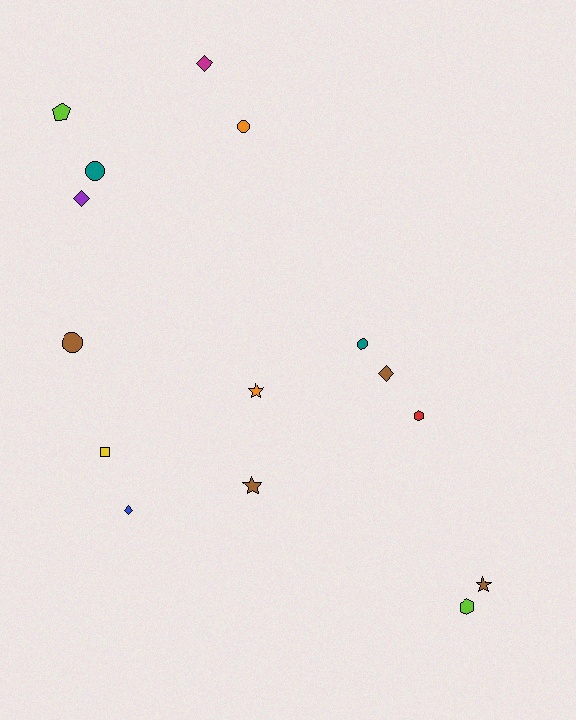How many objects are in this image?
There are 15 objects.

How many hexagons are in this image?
There are 2 hexagons.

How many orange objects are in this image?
There are 2 orange objects.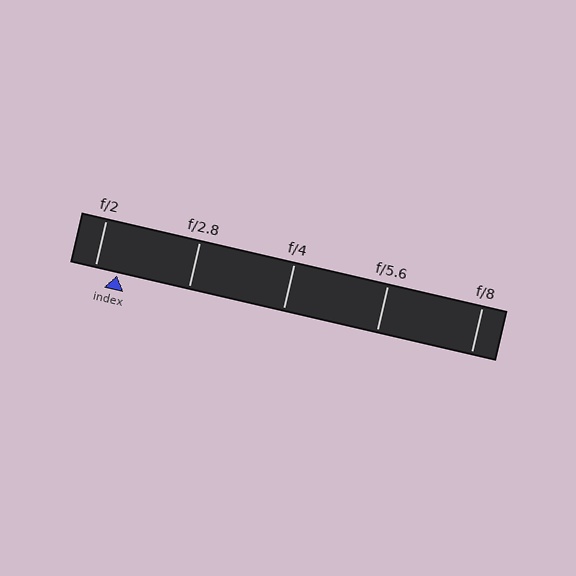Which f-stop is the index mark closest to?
The index mark is closest to f/2.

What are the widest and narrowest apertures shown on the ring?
The widest aperture shown is f/2 and the narrowest is f/8.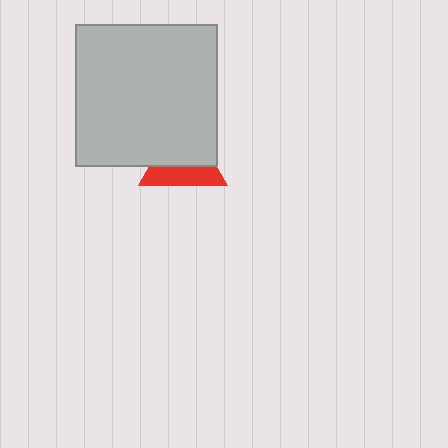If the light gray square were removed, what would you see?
You would see the complete red triangle.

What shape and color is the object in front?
The object in front is a light gray square.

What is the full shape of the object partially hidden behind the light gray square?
The partially hidden object is a red triangle.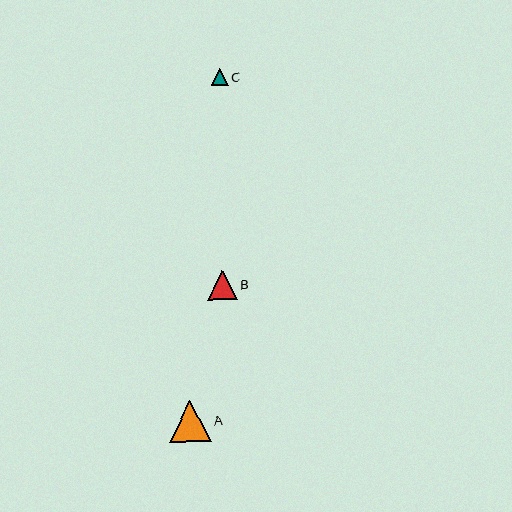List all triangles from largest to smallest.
From largest to smallest: A, B, C.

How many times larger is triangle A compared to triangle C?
Triangle A is approximately 2.5 times the size of triangle C.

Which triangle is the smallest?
Triangle C is the smallest with a size of approximately 16 pixels.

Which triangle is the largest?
Triangle A is the largest with a size of approximately 41 pixels.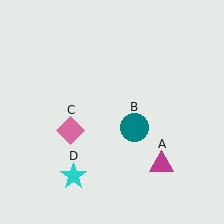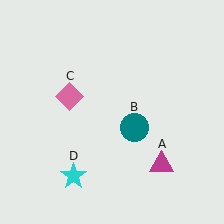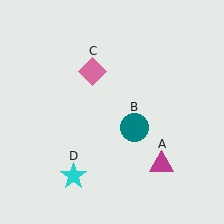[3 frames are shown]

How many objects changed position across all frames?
1 object changed position: pink diamond (object C).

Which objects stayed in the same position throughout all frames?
Magenta triangle (object A) and teal circle (object B) and cyan star (object D) remained stationary.